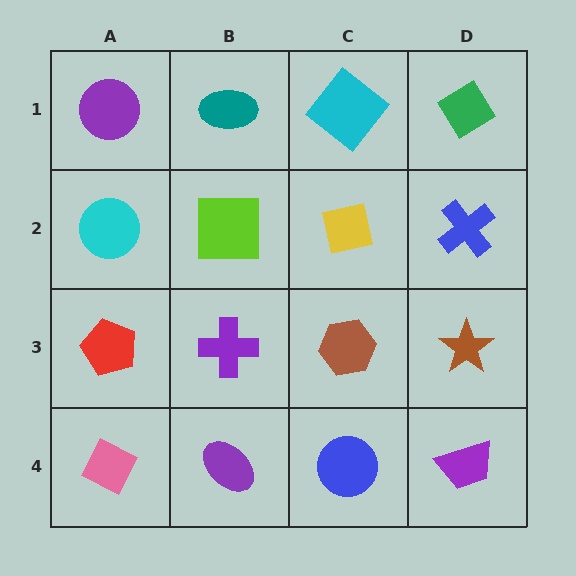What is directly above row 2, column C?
A cyan diamond.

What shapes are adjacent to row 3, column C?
A yellow square (row 2, column C), a blue circle (row 4, column C), a purple cross (row 3, column B), a brown star (row 3, column D).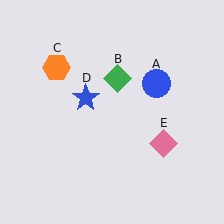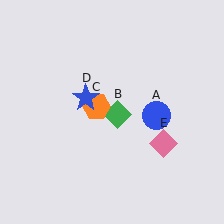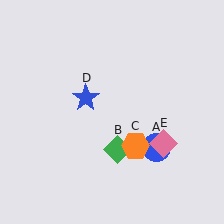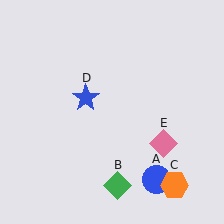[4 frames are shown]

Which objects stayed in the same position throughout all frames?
Blue star (object D) and pink diamond (object E) remained stationary.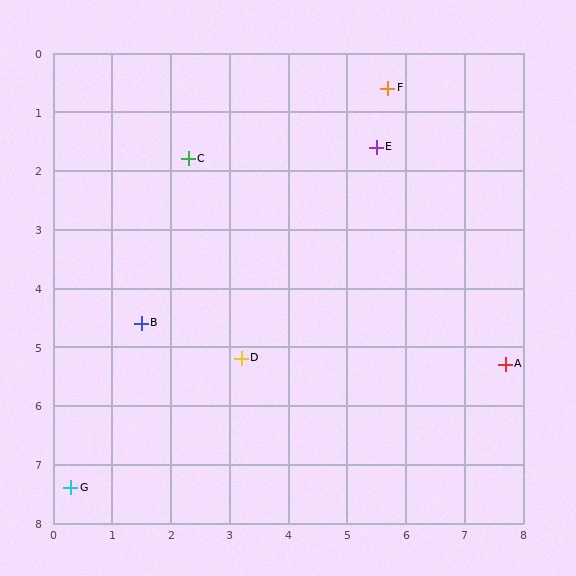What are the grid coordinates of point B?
Point B is at approximately (1.5, 4.6).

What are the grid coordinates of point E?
Point E is at approximately (5.5, 1.6).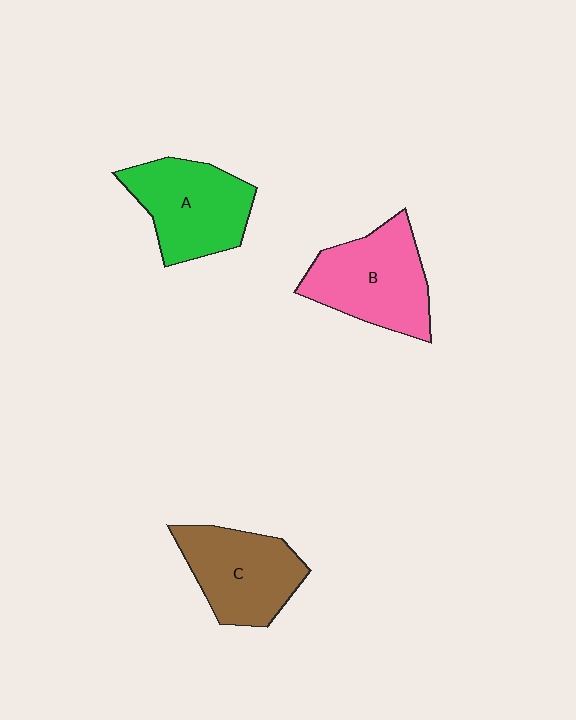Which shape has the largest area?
Shape B (pink).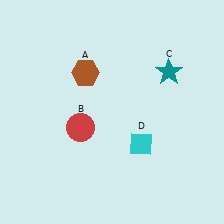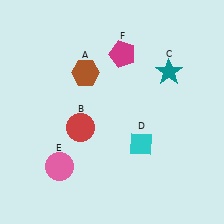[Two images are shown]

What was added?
A pink circle (E), a magenta pentagon (F) were added in Image 2.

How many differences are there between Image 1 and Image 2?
There are 2 differences between the two images.